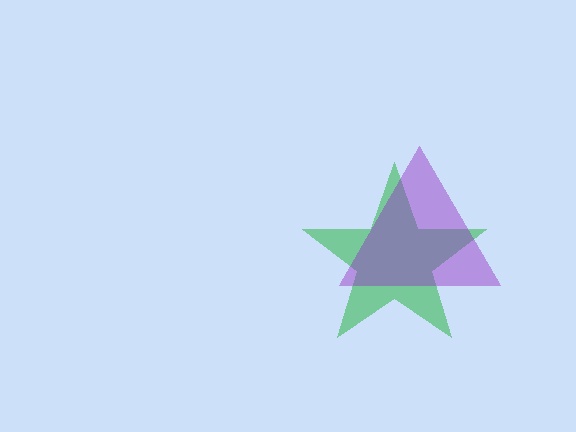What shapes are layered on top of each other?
The layered shapes are: a green star, a purple triangle.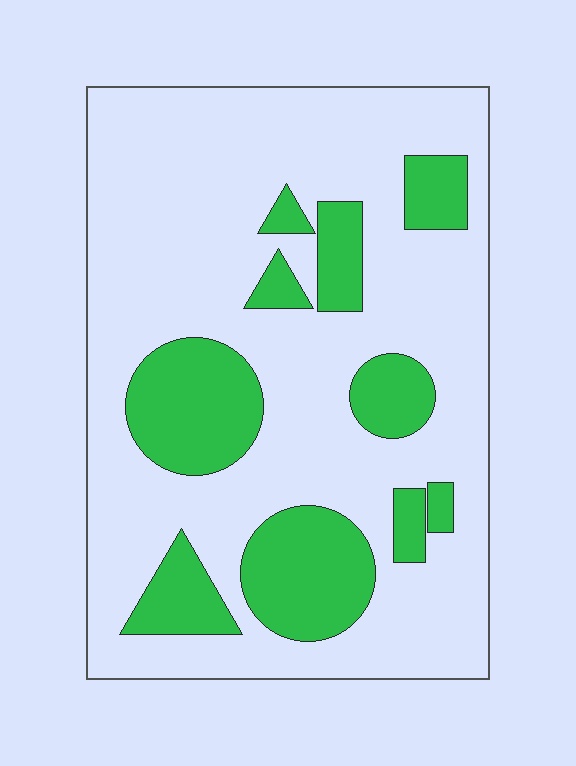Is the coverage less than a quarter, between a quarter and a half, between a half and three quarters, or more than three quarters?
Less than a quarter.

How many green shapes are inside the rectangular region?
10.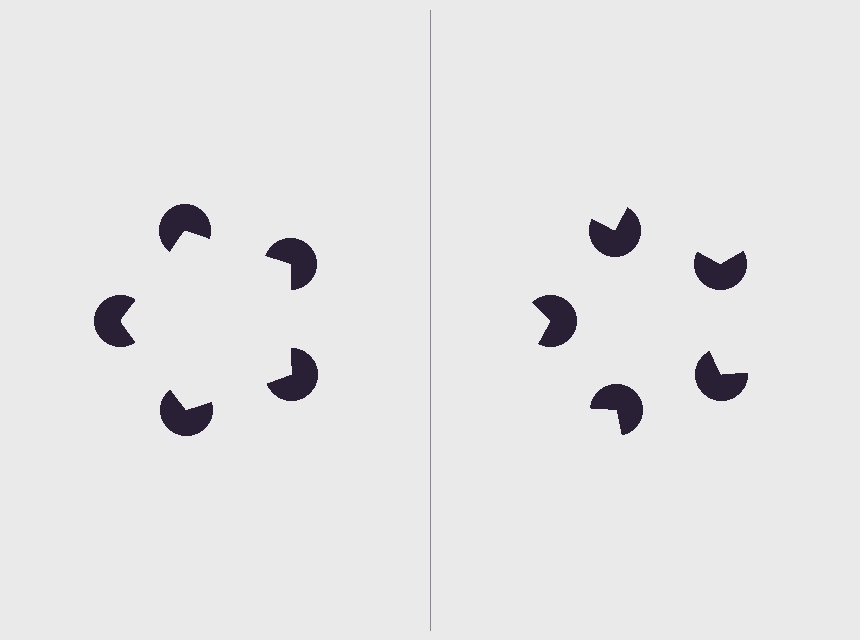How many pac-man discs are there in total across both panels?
10 — 5 on each side.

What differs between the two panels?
The pac-man discs are positioned identically on both sides; only the wedge orientations differ. On the left they align to a pentagon; on the right they are misaligned.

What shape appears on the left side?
An illusory pentagon.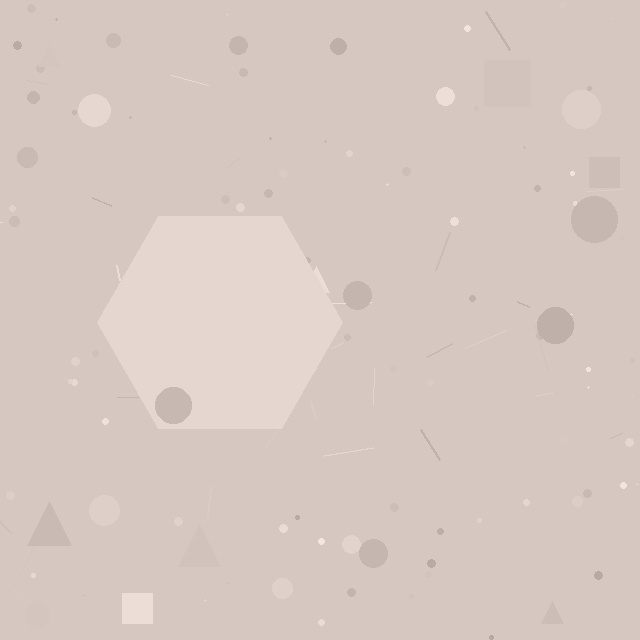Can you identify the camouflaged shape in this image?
The camouflaged shape is a hexagon.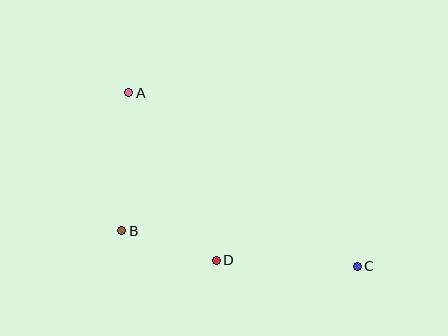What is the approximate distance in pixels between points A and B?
The distance between A and B is approximately 138 pixels.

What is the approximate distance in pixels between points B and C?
The distance between B and C is approximately 238 pixels.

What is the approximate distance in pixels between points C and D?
The distance between C and D is approximately 141 pixels.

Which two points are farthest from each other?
Points A and C are farthest from each other.